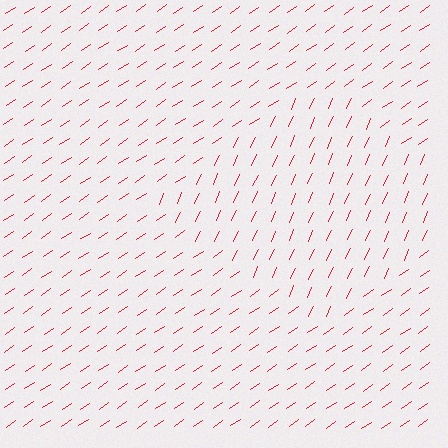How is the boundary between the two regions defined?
The boundary is defined purely by a change in line orientation (approximately 32 degrees difference). All lines are the same color and thickness.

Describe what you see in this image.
The image is filled with small red line segments. A diamond region in the image has lines oriented differently from the surrounding lines, creating a visible texture boundary.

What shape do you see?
I see a diamond.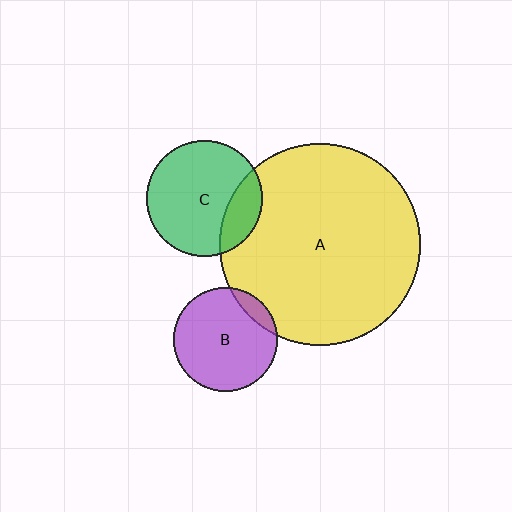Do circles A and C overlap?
Yes.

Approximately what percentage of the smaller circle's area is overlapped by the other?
Approximately 20%.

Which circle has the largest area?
Circle A (yellow).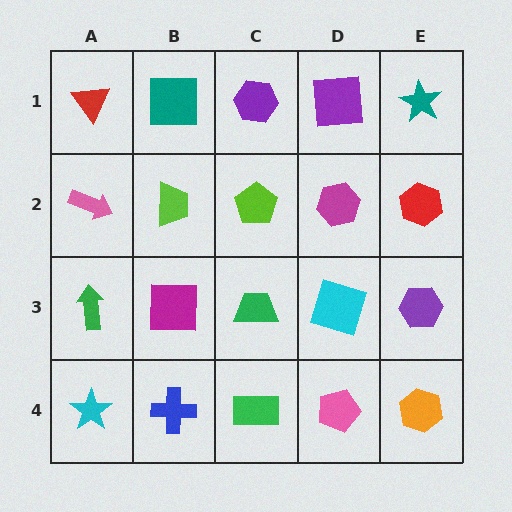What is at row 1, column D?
A purple square.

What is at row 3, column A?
A green arrow.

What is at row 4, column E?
An orange hexagon.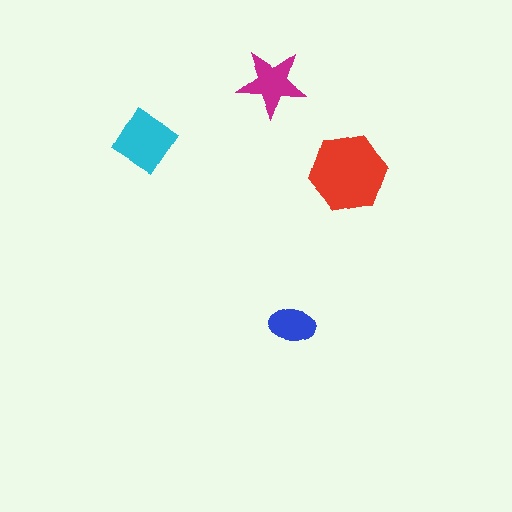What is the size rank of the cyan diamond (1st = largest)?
2nd.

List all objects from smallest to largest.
The blue ellipse, the magenta star, the cyan diamond, the red hexagon.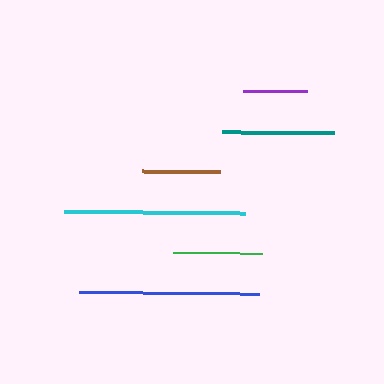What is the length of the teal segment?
The teal segment is approximately 113 pixels long.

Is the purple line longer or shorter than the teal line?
The teal line is longer than the purple line.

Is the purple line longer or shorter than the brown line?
The brown line is longer than the purple line.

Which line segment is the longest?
The cyan line is the longest at approximately 181 pixels.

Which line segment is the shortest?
The purple line is the shortest at approximately 64 pixels.